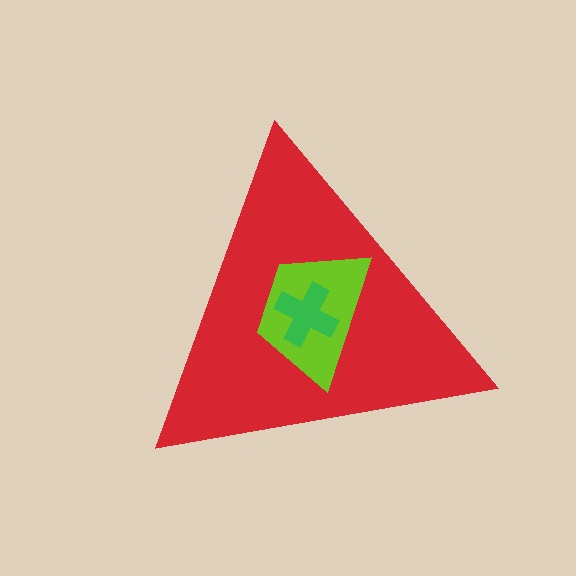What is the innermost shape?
The green cross.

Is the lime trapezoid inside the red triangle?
Yes.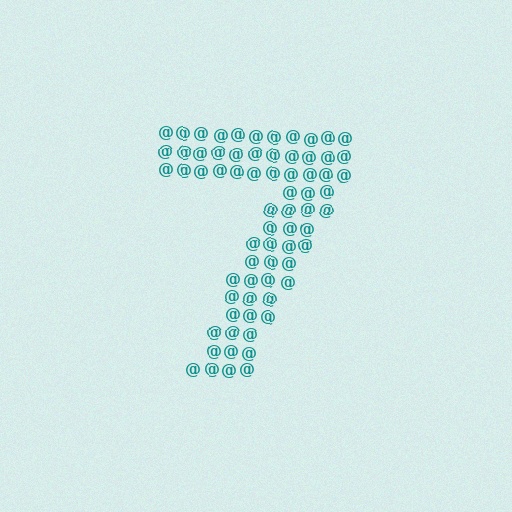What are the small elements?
The small elements are at signs.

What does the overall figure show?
The overall figure shows the digit 7.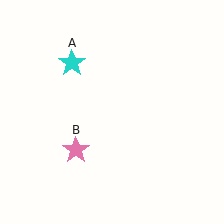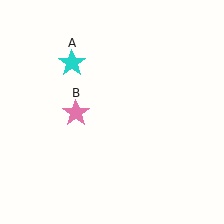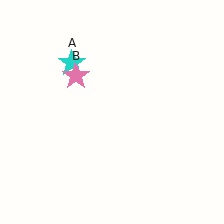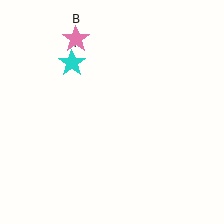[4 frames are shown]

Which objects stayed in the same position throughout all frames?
Cyan star (object A) remained stationary.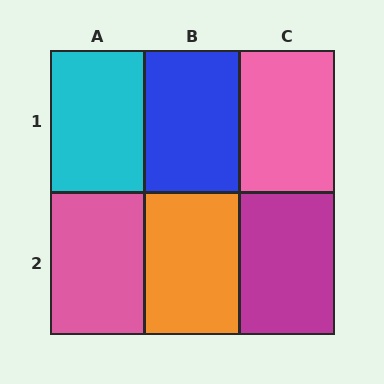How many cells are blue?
1 cell is blue.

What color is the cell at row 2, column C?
Magenta.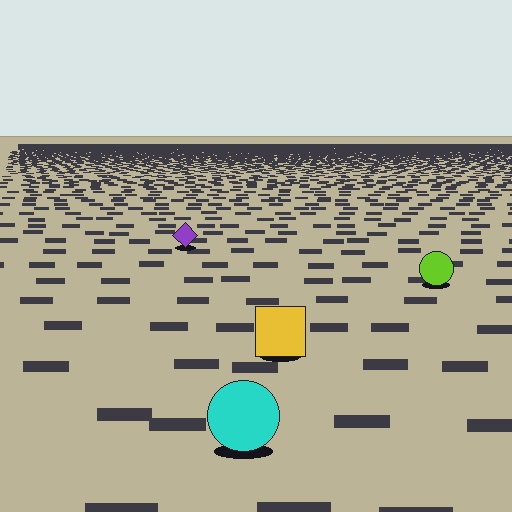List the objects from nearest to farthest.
From nearest to farthest: the cyan circle, the yellow square, the lime circle, the purple diamond.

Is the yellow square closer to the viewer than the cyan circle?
No. The cyan circle is closer — you can tell from the texture gradient: the ground texture is coarser near it.